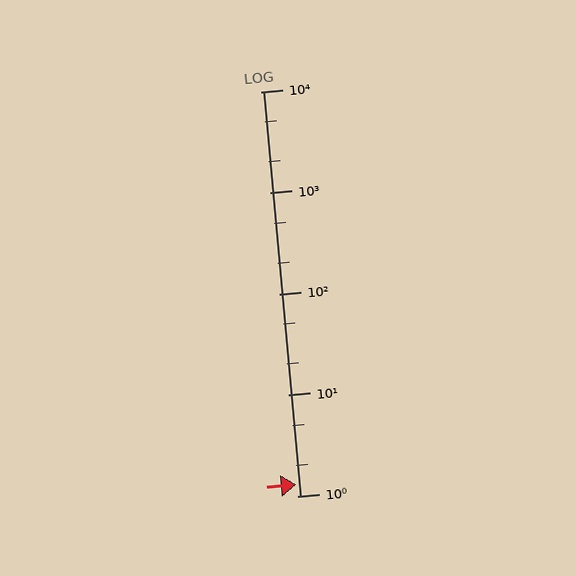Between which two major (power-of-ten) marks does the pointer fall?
The pointer is between 1 and 10.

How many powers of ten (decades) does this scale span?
The scale spans 4 decades, from 1 to 10000.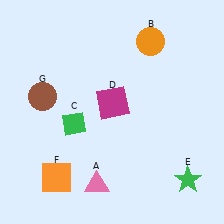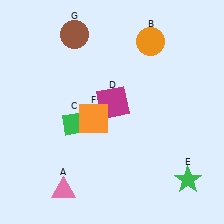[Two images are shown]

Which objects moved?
The objects that moved are: the pink triangle (A), the orange square (F), the brown circle (G).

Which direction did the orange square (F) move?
The orange square (F) moved up.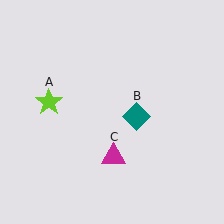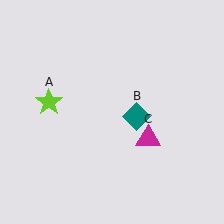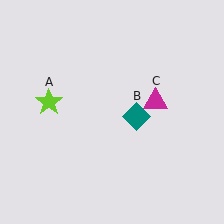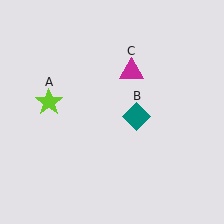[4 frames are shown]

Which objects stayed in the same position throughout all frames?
Lime star (object A) and teal diamond (object B) remained stationary.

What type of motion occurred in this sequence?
The magenta triangle (object C) rotated counterclockwise around the center of the scene.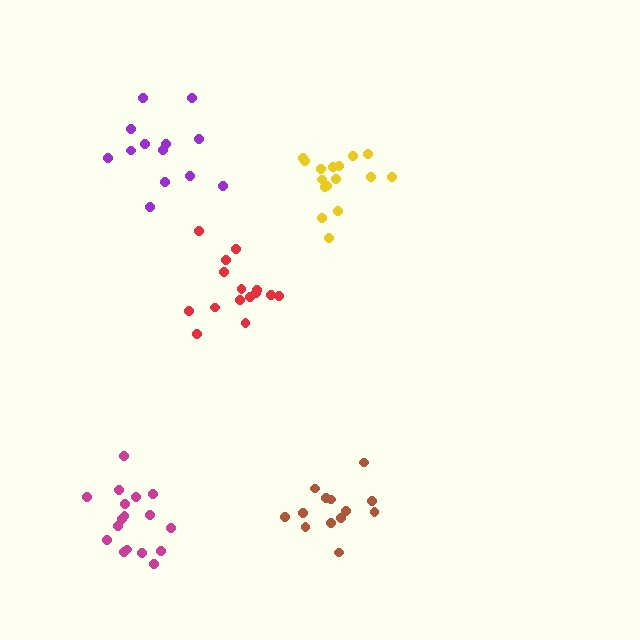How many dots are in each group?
Group 1: 15 dots, Group 2: 16 dots, Group 3: 13 dots, Group 4: 17 dots, Group 5: 13 dots (74 total).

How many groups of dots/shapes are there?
There are 5 groups.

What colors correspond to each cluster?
The clusters are colored: red, yellow, brown, magenta, purple.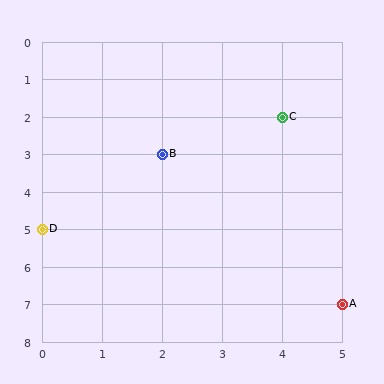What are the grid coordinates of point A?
Point A is at grid coordinates (5, 7).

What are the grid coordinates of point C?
Point C is at grid coordinates (4, 2).